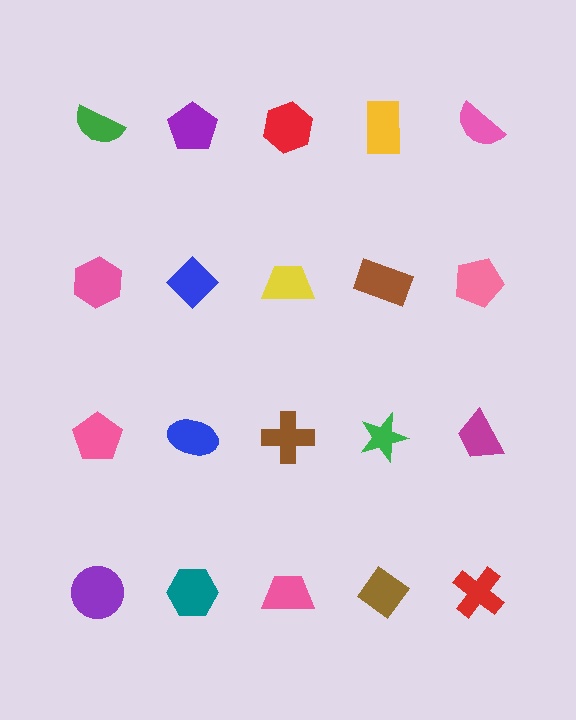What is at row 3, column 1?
A pink pentagon.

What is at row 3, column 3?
A brown cross.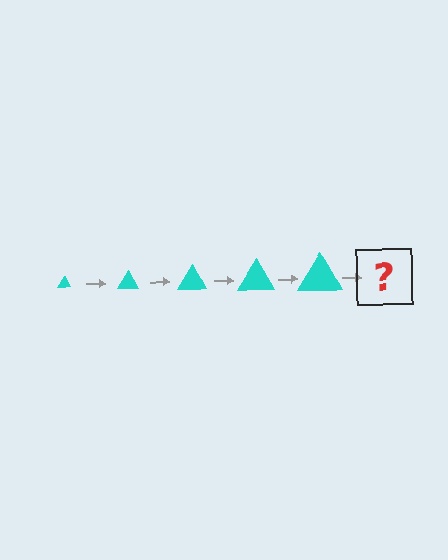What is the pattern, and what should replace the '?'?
The pattern is that the triangle gets progressively larger each step. The '?' should be a cyan triangle, larger than the previous one.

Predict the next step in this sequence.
The next step is a cyan triangle, larger than the previous one.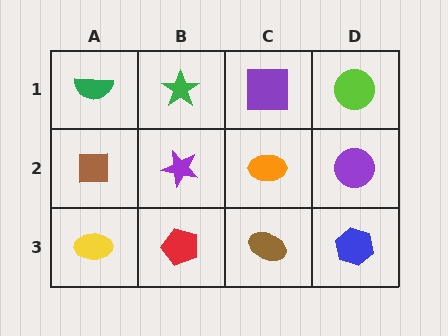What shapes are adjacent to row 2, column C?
A purple square (row 1, column C), a brown ellipse (row 3, column C), a purple star (row 2, column B), a purple circle (row 2, column D).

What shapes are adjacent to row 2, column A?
A green semicircle (row 1, column A), a yellow ellipse (row 3, column A), a purple star (row 2, column B).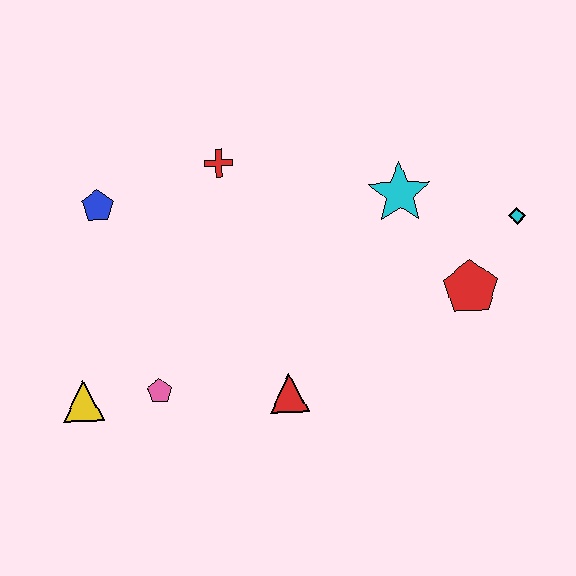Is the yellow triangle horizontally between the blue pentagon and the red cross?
No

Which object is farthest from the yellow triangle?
The cyan diamond is farthest from the yellow triangle.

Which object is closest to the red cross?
The blue pentagon is closest to the red cross.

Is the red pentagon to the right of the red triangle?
Yes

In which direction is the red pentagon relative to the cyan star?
The red pentagon is below the cyan star.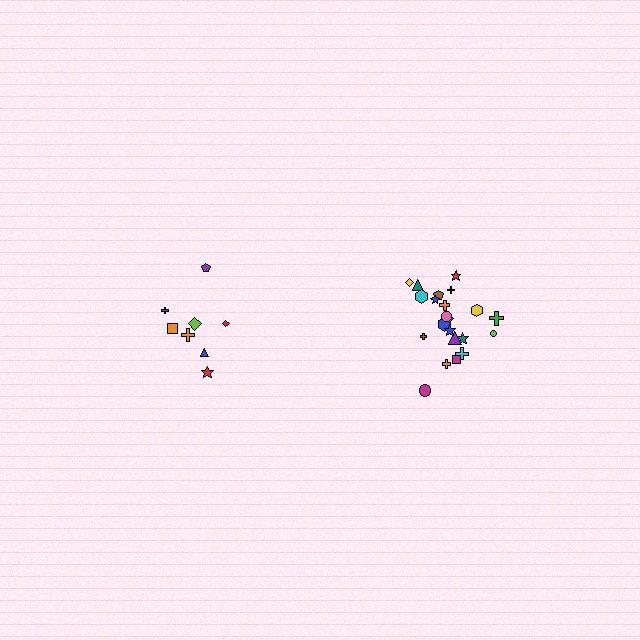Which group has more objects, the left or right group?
The right group.